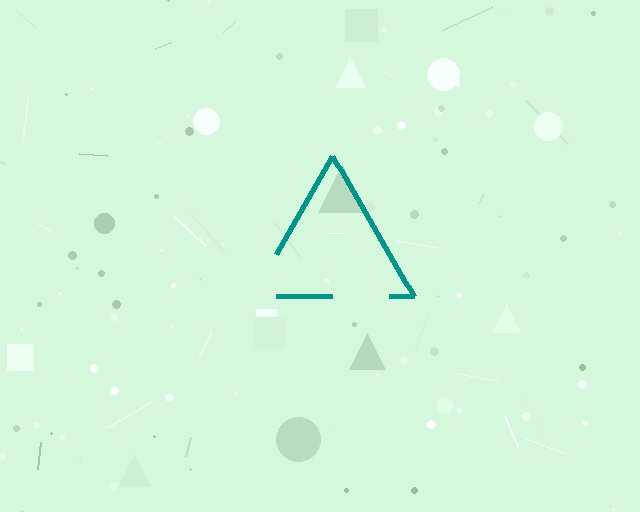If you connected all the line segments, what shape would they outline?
They would outline a triangle.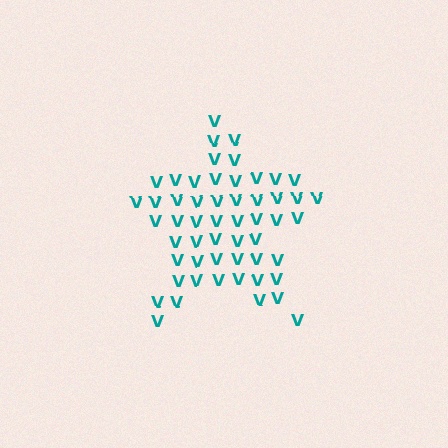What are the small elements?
The small elements are letter V's.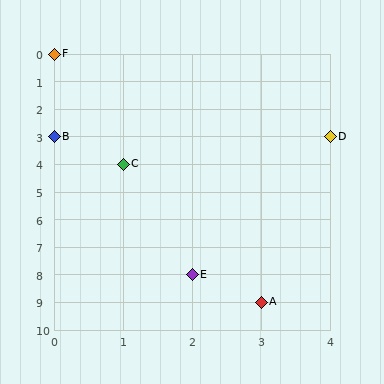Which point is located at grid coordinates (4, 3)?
Point D is at (4, 3).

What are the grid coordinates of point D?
Point D is at grid coordinates (4, 3).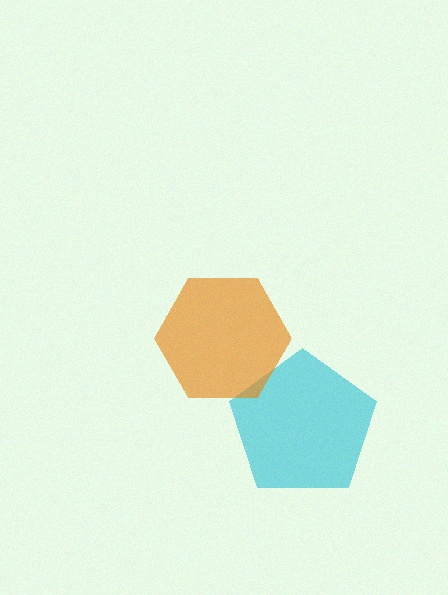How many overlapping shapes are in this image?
There are 2 overlapping shapes in the image.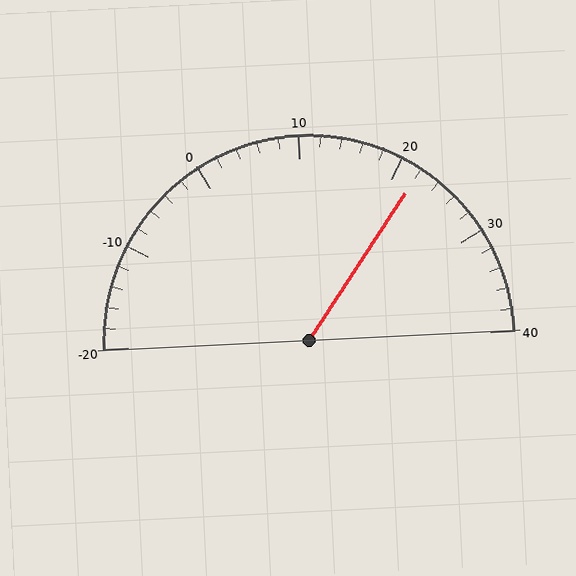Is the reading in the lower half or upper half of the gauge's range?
The reading is in the upper half of the range (-20 to 40).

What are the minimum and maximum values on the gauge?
The gauge ranges from -20 to 40.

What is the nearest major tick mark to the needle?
The nearest major tick mark is 20.